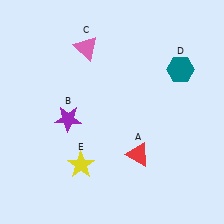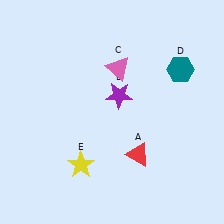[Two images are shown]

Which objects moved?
The objects that moved are: the purple star (B), the pink triangle (C).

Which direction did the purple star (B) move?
The purple star (B) moved right.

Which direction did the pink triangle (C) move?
The pink triangle (C) moved right.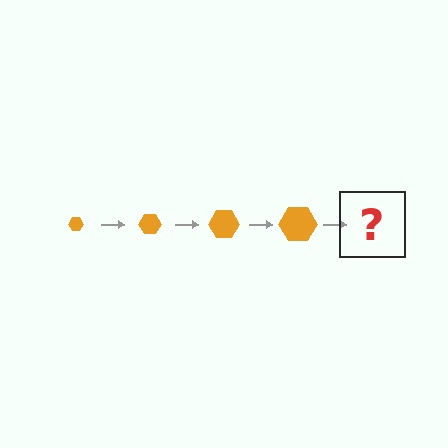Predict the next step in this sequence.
The next step is an orange hexagon, larger than the previous one.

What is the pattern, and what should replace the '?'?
The pattern is that the hexagon gets progressively larger each step. The '?' should be an orange hexagon, larger than the previous one.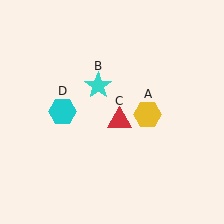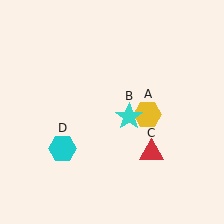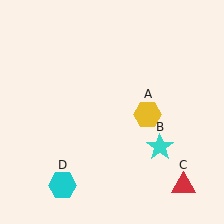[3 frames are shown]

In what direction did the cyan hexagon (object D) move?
The cyan hexagon (object D) moved down.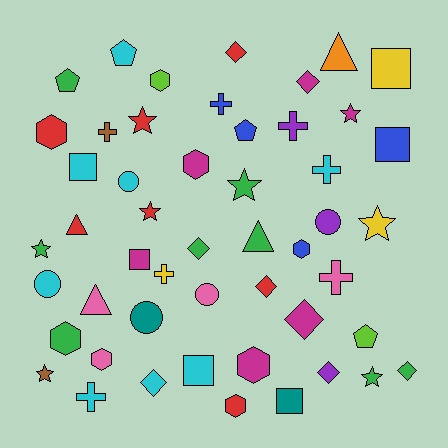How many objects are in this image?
There are 50 objects.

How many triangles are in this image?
There are 4 triangles.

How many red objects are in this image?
There are 7 red objects.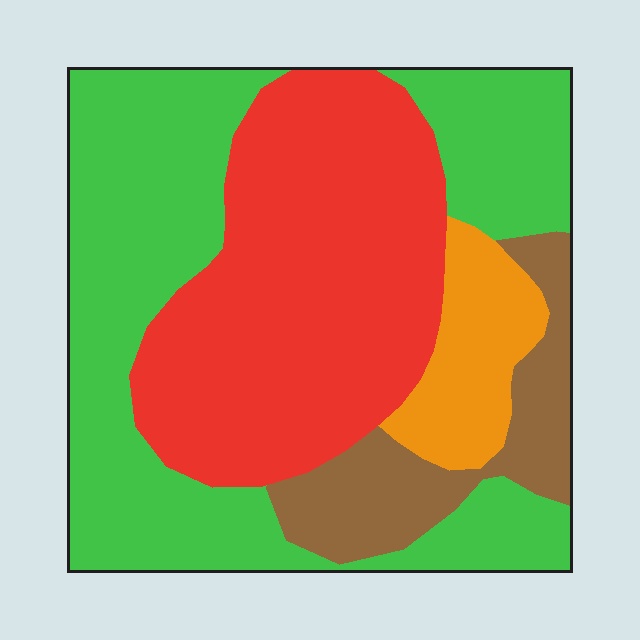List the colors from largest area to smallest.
From largest to smallest: green, red, brown, orange.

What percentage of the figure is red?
Red covers 37% of the figure.